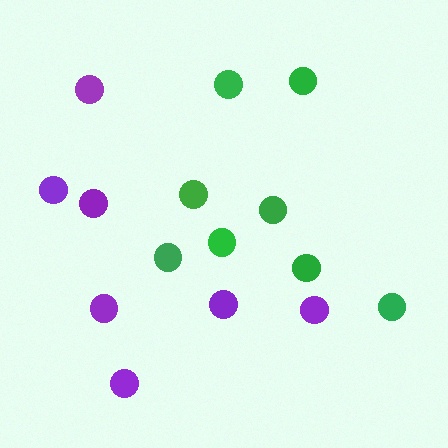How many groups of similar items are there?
There are 2 groups: one group of purple circles (7) and one group of green circles (8).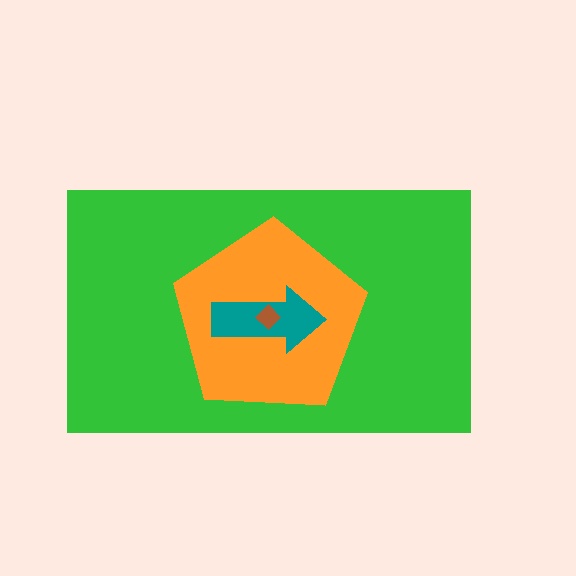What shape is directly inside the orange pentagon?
The teal arrow.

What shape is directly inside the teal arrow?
The brown diamond.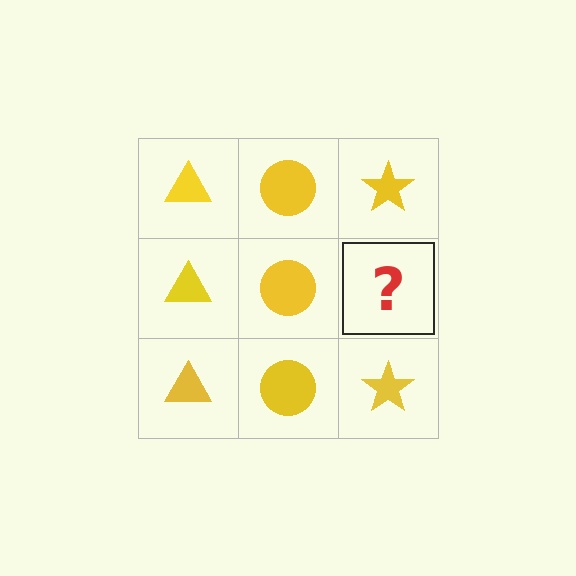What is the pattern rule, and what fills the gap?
The rule is that each column has a consistent shape. The gap should be filled with a yellow star.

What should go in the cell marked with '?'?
The missing cell should contain a yellow star.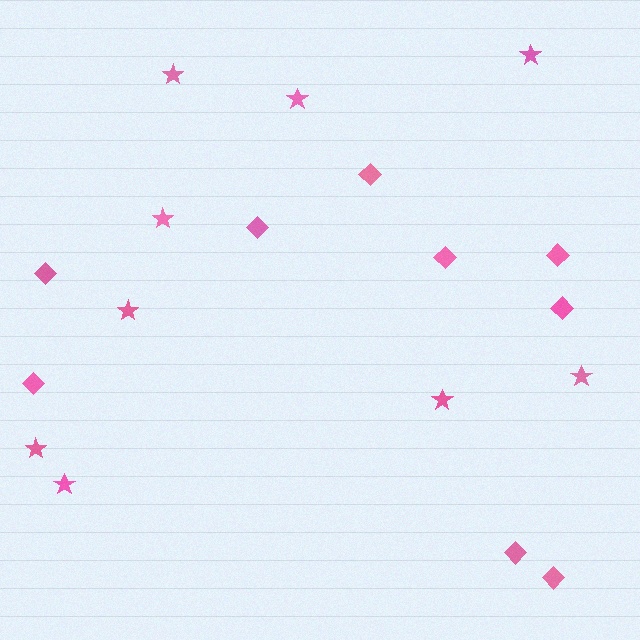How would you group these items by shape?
There are 2 groups: one group of stars (9) and one group of diamonds (9).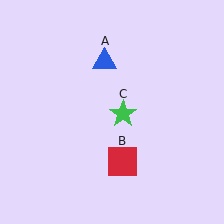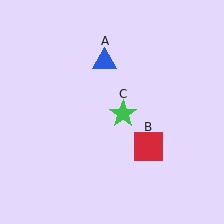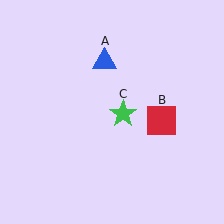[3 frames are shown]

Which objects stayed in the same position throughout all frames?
Blue triangle (object A) and green star (object C) remained stationary.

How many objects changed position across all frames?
1 object changed position: red square (object B).